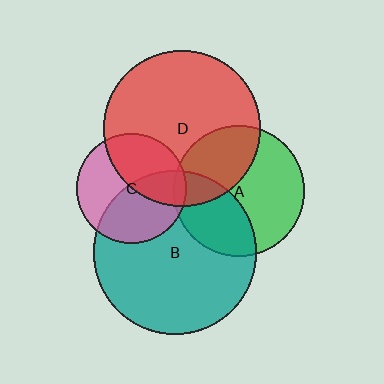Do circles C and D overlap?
Yes.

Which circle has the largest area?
Circle B (teal).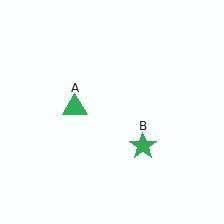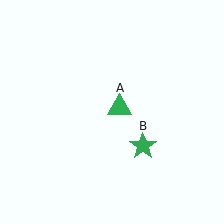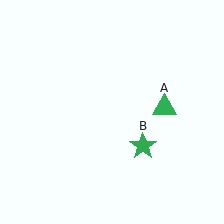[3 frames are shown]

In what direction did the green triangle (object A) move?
The green triangle (object A) moved right.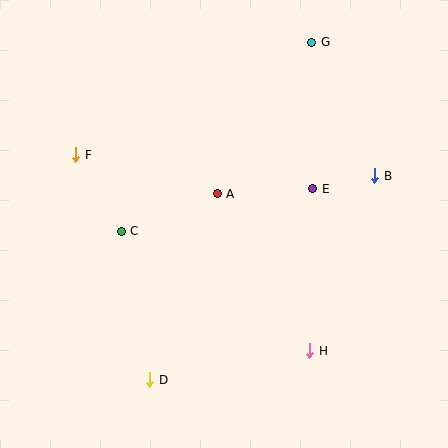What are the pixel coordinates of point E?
Point E is at (313, 189).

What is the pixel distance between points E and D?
The distance between E and D is 251 pixels.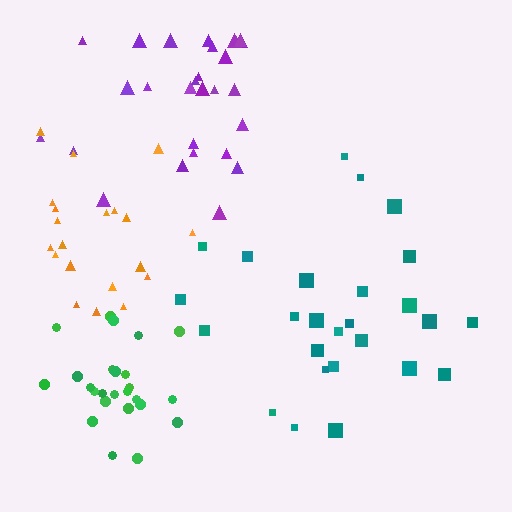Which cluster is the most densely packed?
Green.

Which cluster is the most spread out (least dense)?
Teal.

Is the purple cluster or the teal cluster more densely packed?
Purple.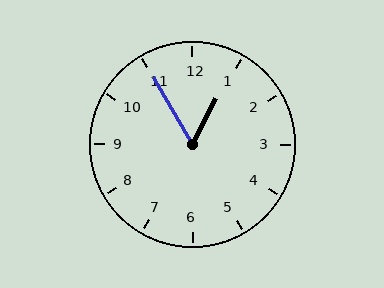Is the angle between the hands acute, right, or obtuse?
It is acute.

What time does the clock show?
12:55.